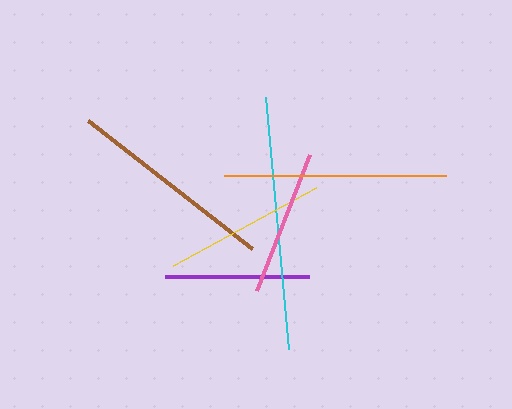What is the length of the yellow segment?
The yellow segment is approximately 162 pixels long.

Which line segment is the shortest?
The purple line is the shortest at approximately 145 pixels.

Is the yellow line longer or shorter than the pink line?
The yellow line is longer than the pink line.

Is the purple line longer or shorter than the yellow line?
The yellow line is longer than the purple line.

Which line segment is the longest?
The cyan line is the longest at approximately 253 pixels.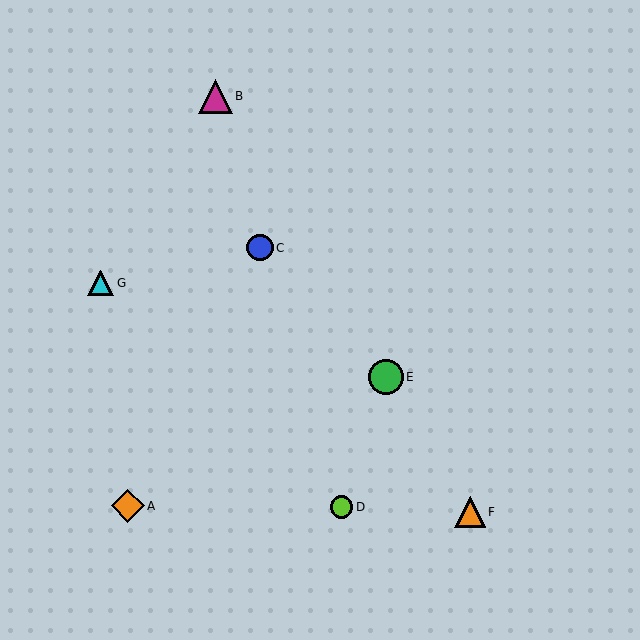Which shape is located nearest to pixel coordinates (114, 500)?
The orange diamond (labeled A) at (128, 506) is nearest to that location.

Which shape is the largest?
The green circle (labeled E) is the largest.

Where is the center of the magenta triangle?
The center of the magenta triangle is at (215, 96).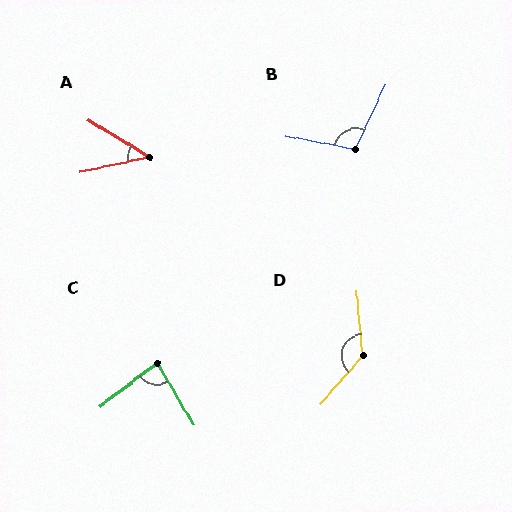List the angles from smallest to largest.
A (43°), C (83°), B (104°), D (134°).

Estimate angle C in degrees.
Approximately 83 degrees.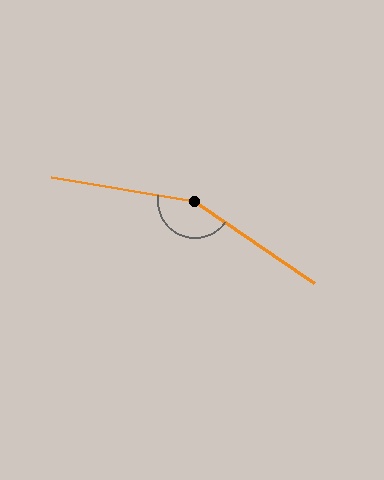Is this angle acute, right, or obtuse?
It is obtuse.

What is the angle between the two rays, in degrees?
Approximately 155 degrees.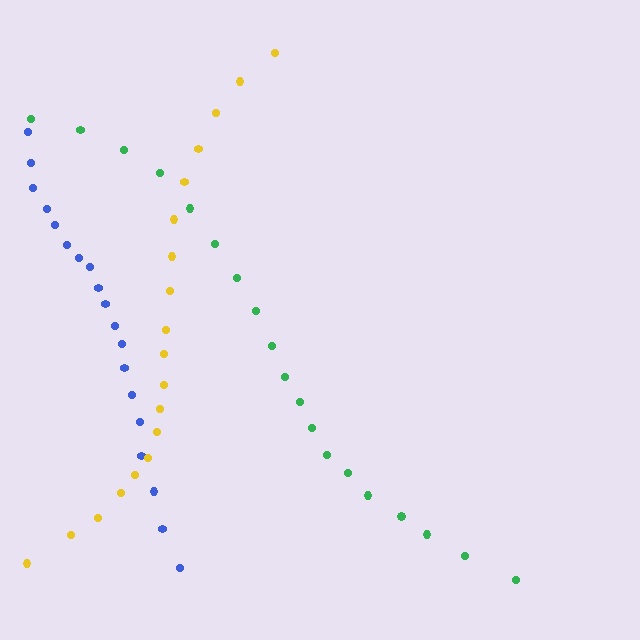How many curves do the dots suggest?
There are 3 distinct paths.